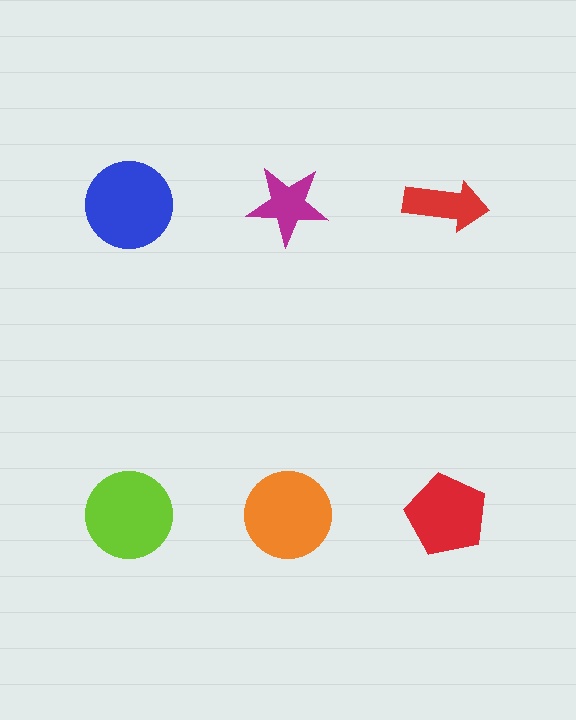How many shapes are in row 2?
3 shapes.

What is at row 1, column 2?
A magenta star.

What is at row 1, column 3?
A red arrow.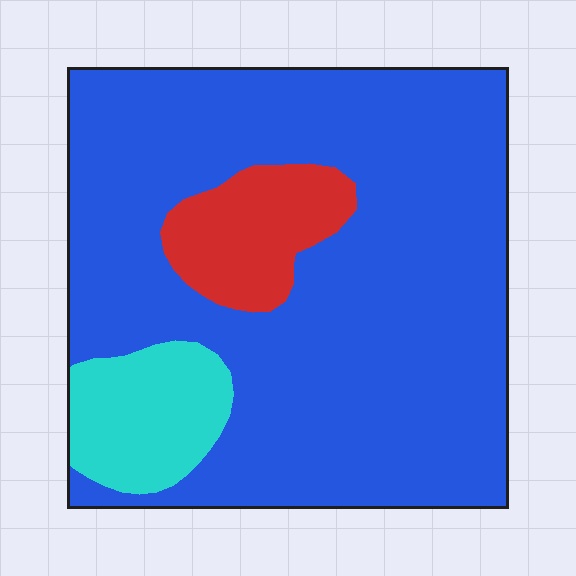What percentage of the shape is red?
Red covers about 10% of the shape.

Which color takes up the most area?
Blue, at roughly 80%.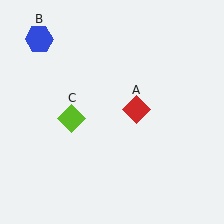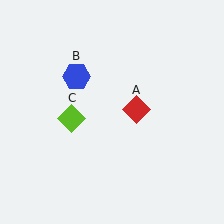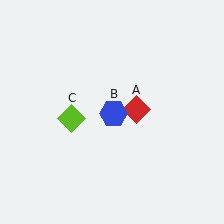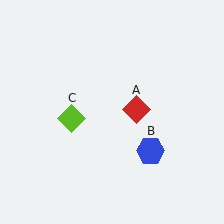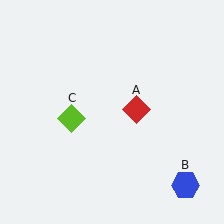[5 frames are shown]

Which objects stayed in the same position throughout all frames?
Red diamond (object A) and lime diamond (object C) remained stationary.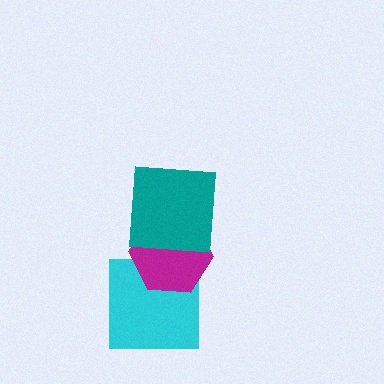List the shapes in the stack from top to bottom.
From top to bottom: the teal square, the magenta hexagon, the cyan square.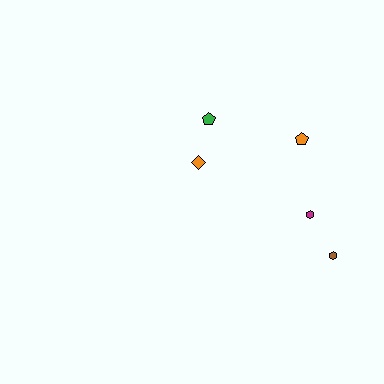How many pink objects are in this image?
There are no pink objects.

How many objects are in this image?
There are 5 objects.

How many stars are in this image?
There are no stars.